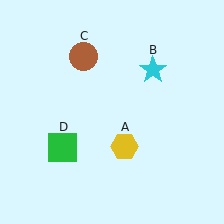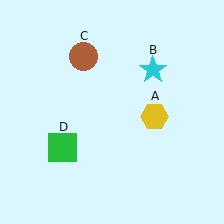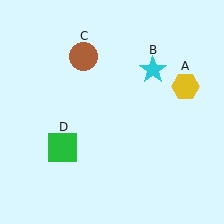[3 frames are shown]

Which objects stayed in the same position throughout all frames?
Cyan star (object B) and brown circle (object C) and green square (object D) remained stationary.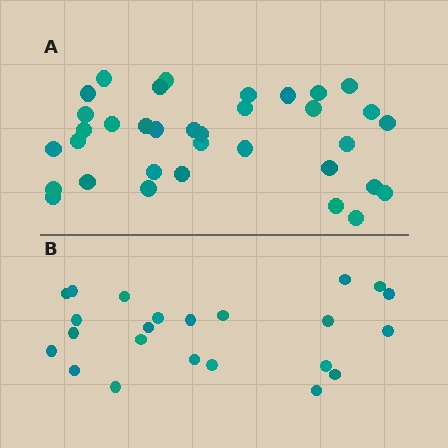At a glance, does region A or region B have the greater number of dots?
Region A (the top region) has more dots.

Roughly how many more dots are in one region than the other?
Region A has roughly 12 or so more dots than region B.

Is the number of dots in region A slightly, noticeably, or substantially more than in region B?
Region A has substantially more. The ratio is roughly 1.5 to 1.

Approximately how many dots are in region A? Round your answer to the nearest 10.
About 40 dots. (The exact count is 35, which rounds to 40.)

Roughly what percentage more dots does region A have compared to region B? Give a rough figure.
About 50% more.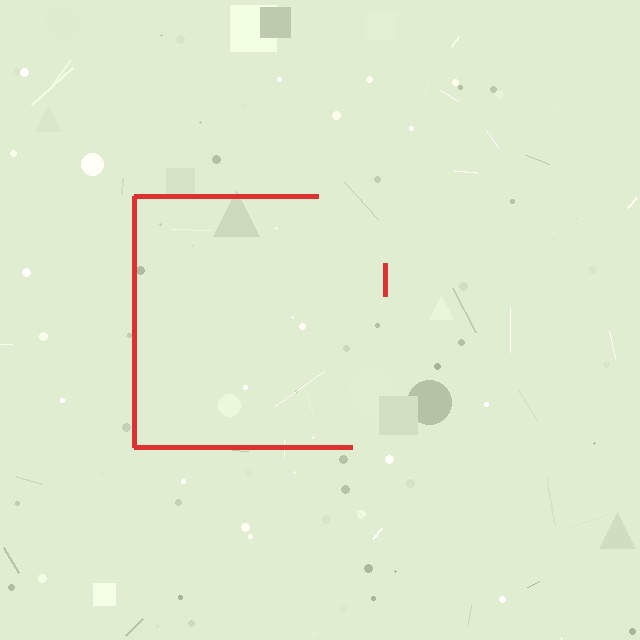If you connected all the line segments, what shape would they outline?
They would outline a square.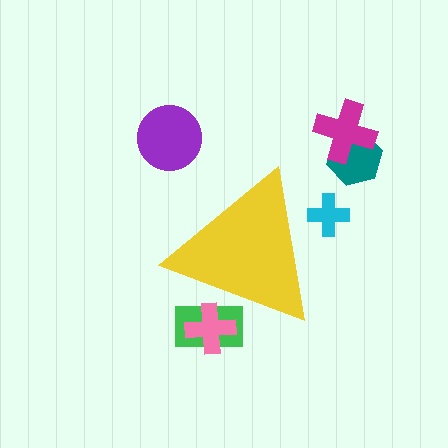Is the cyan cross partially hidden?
Yes, the cyan cross is partially hidden behind the yellow triangle.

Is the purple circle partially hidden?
No, the purple circle is fully visible.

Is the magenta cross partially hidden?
No, the magenta cross is fully visible.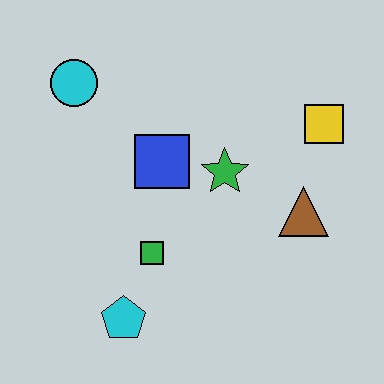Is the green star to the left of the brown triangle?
Yes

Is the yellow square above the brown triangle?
Yes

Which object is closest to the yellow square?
The brown triangle is closest to the yellow square.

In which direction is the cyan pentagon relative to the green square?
The cyan pentagon is below the green square.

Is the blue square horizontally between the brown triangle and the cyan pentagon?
Yes